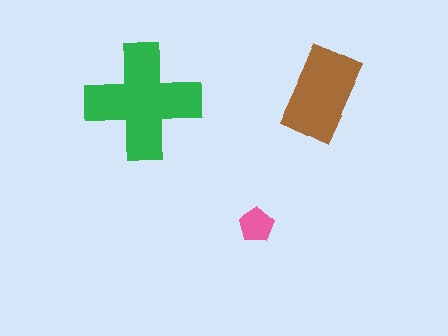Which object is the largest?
The green cross.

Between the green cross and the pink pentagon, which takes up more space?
The green cross.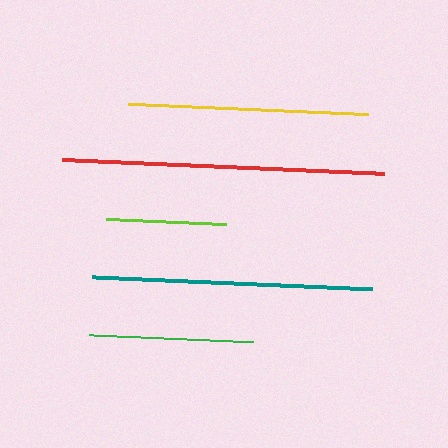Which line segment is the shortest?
The lime line is the shortest at approximately 121 pixels.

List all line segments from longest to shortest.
From longest to shortest: red, teal, yellow, green, lime.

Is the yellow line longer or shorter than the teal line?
The teal line is longer than the yellow line.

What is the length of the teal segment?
The teal segment is approximately 281 pixels long.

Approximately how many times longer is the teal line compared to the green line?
The teal line is approximately 1.7 times the length of the green line.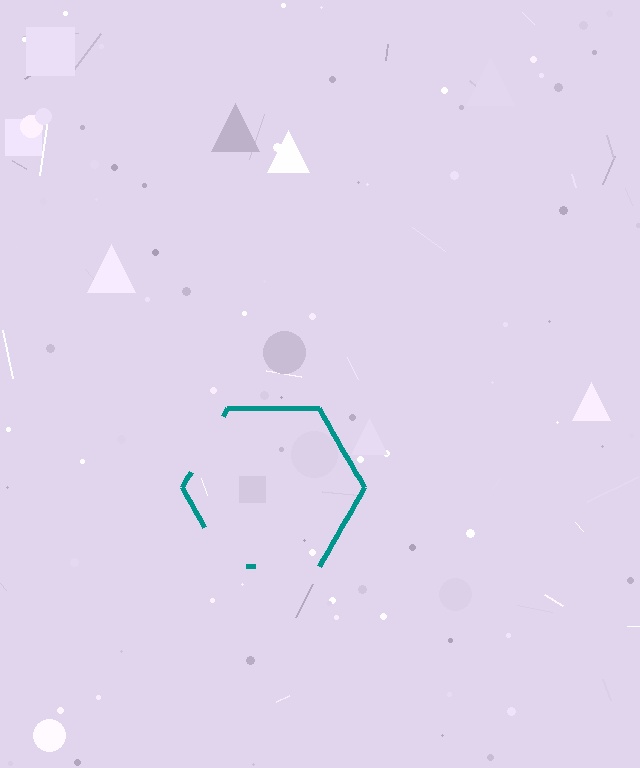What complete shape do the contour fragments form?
The contour fragments form a hexagon.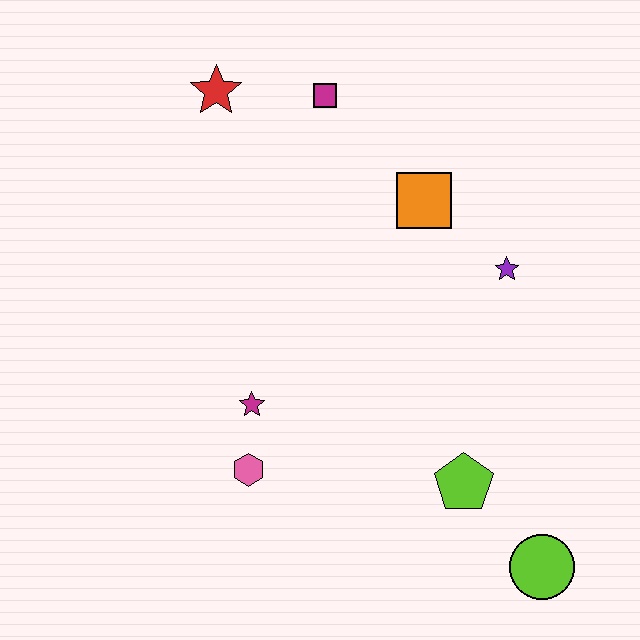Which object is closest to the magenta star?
The pink hexagon is closest to the magenta star.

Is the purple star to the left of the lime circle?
Yes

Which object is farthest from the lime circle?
The red star is farthest from the lime circle.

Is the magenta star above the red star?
No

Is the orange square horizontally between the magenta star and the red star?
No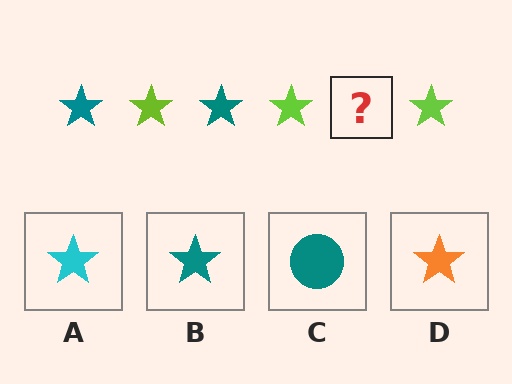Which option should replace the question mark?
Option B.